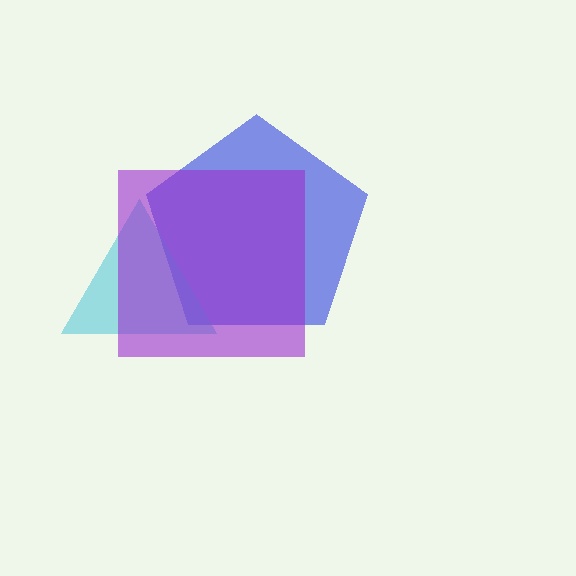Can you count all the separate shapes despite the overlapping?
Yes, there are 3 separate shapes.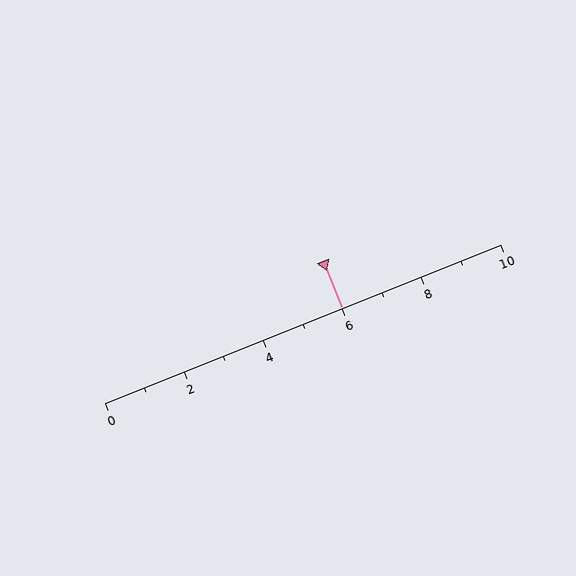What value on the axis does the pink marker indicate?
The marker indicates approximately 6.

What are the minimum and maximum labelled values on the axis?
The axis runs from 0 to 10.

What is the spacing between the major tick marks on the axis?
The major ticks are spaced 2 apart.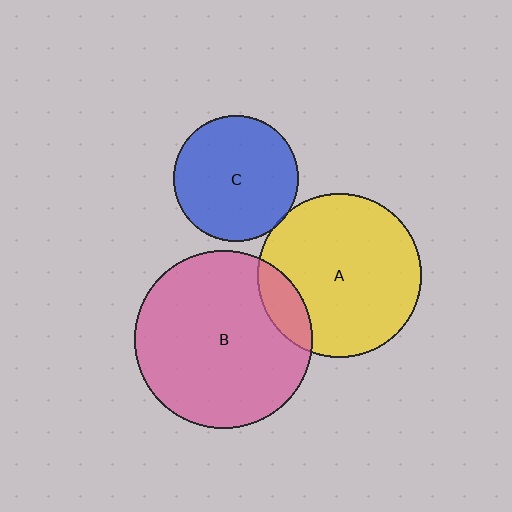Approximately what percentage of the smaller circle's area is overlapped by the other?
Approximately 15%.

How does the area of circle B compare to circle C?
Approximately 2.0 times.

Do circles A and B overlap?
Yes.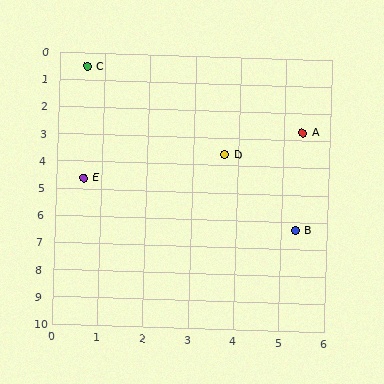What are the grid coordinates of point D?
Point D is at approximately (3.7, 3.6).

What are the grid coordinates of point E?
Point E is at approximately (0.6, 4.6).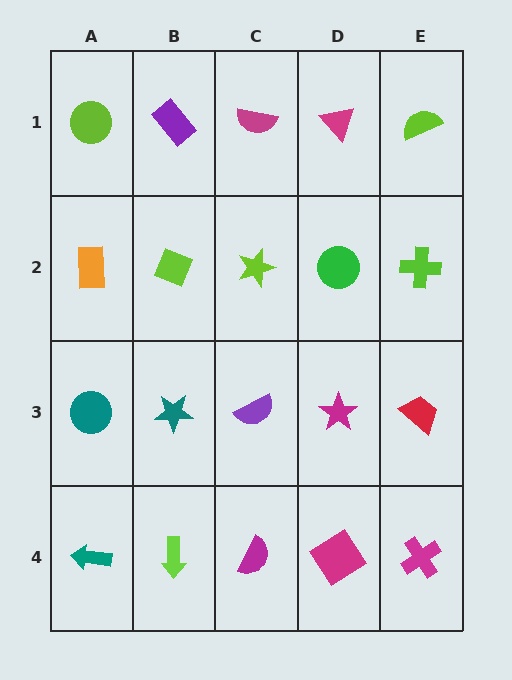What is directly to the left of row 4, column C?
A lime arrow.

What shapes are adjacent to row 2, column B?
A purple rectangle (row 1, column B), a teal star (row 3, column B), an orange rectangle (row 2, column A), a lime star (row 2, column C).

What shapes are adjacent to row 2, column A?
A lime circle (row 1, column A), a teal circle (row 3, column A), a lime diamond (row 2, column B).